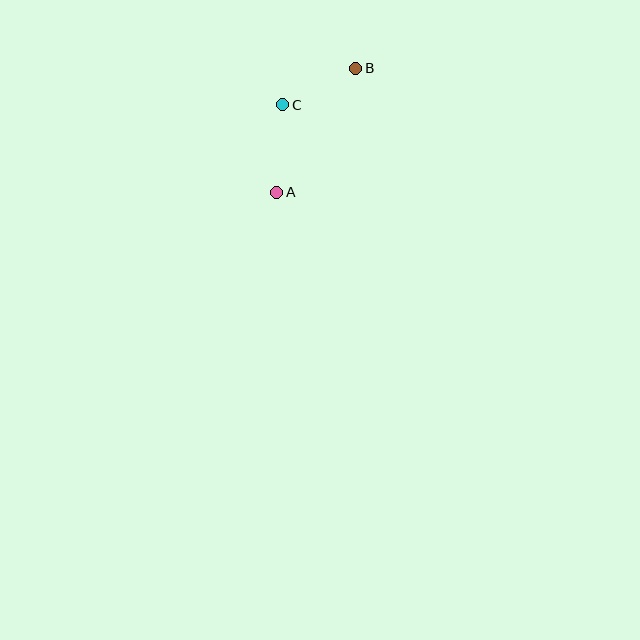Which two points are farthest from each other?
Points A and B are farthest from each other.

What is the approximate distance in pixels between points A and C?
The distance between A and C is approximately 88 pixels.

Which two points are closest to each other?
Points B and C are closest to each other.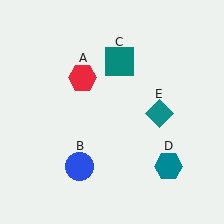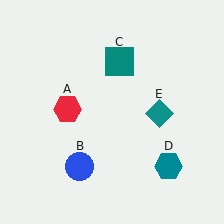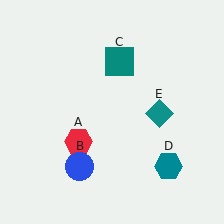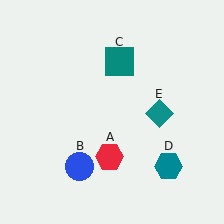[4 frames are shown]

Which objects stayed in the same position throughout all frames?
Blue circle (object B) and teal square (object C) and teal hexagon (object D) and teal diamond (object E) remained stationary.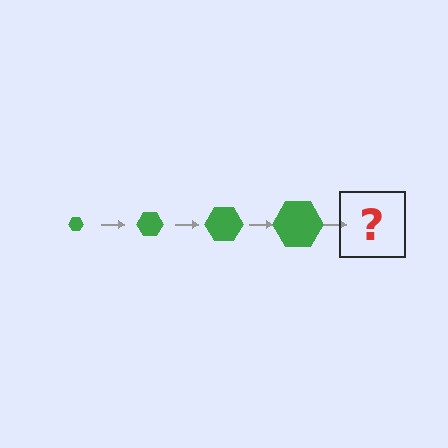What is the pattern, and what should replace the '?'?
The pattern is that the hexagon gets progressively larger each step. The '?' should be a green hexagon, larger than the previous one.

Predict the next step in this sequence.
The next step is a green hexagon, larger than the previous one.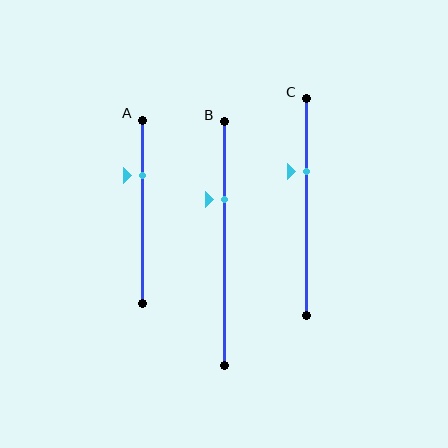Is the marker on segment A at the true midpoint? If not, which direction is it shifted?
No, the marker on segment A is shifted upward by about 20% of the segment length.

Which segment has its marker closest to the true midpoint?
Segment C has its marker closest to the true midpoint.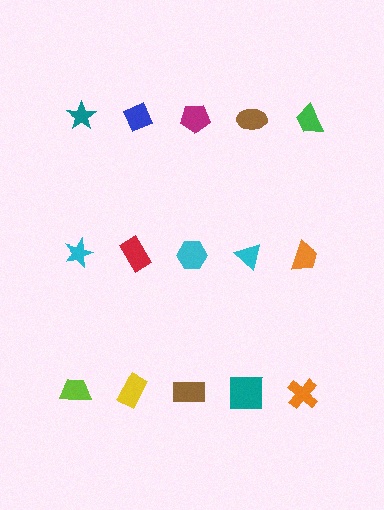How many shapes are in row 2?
5 shapes.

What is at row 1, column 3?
A magenta pentagon.